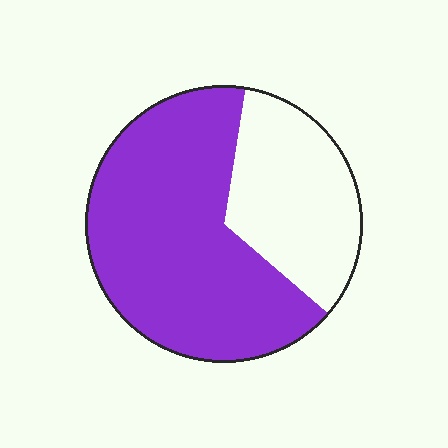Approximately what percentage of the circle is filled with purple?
Approximately 65%.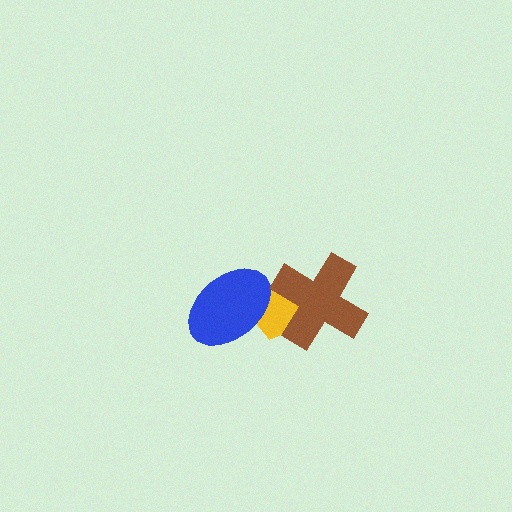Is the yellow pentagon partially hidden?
Yes, it is partially covered by another shape.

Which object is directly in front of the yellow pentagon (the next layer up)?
The blue ellipse is directly in front of the yellow pentagon.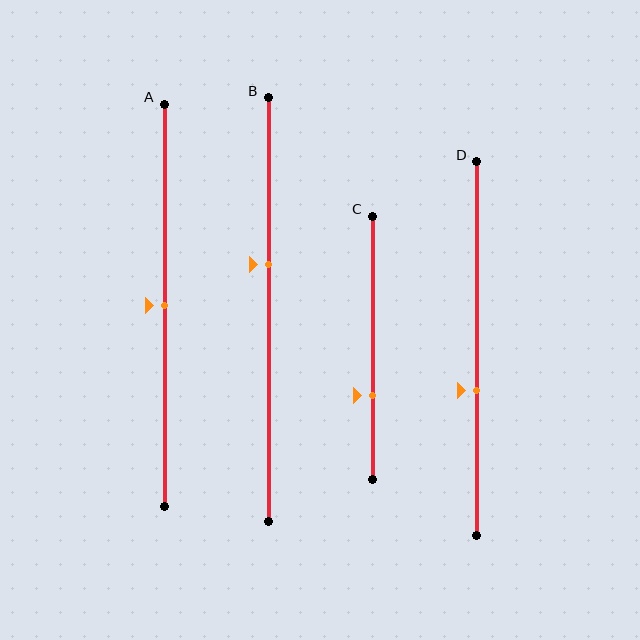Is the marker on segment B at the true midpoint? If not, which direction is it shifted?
No, the marker on segment B is shifted upward by about 11% of the segment length.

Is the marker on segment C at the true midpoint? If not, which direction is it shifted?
No, the marker on segment C is shifted downward by about 18% of the segment length.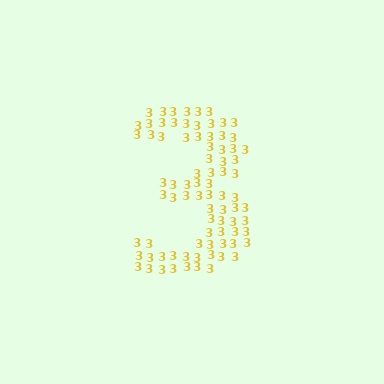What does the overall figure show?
The overall figure shows the digit 3.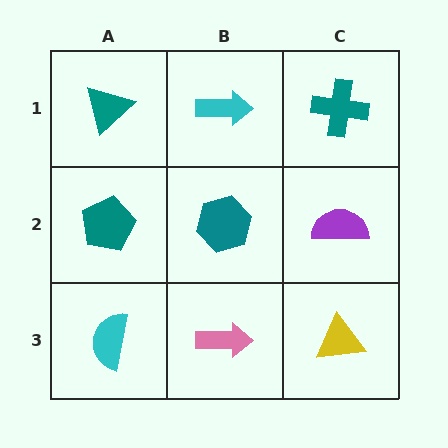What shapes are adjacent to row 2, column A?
A teal triangle (row 1, column A), a cyan semicircle (row 3, column A), a teal hexagon (row 2, column B).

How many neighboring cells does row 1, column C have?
2.